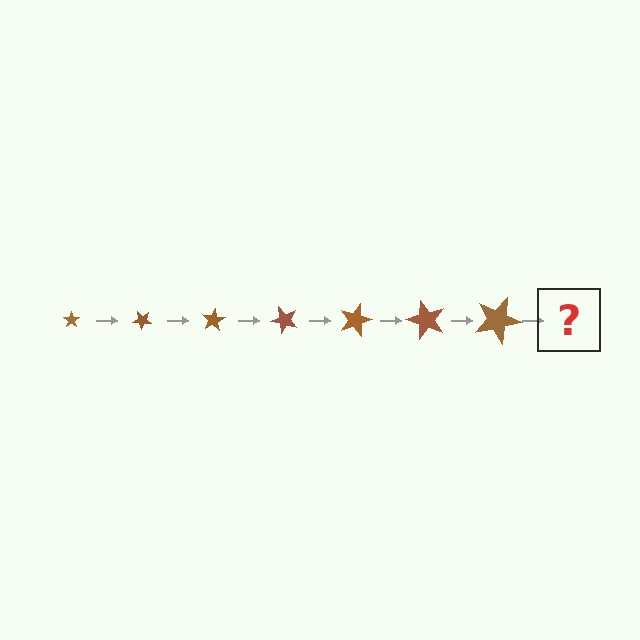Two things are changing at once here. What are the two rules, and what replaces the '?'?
The two rules are that the star grows larger each step and it rotates 40 degrees each step. The '?' should be a star, larger than the previous one and rotated 280 degrees from the start.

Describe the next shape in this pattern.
It should be a star, larger than the previous one and rotated 280 degrees from the start.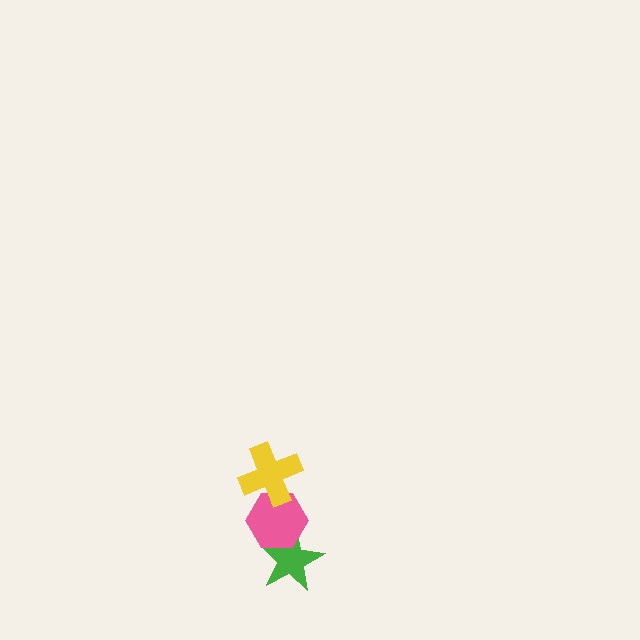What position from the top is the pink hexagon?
The pink hexagon is 2nd from the top.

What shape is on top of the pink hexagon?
The yellow cross is on top of the pink hexagon.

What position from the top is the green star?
The green star is 3rd from the top.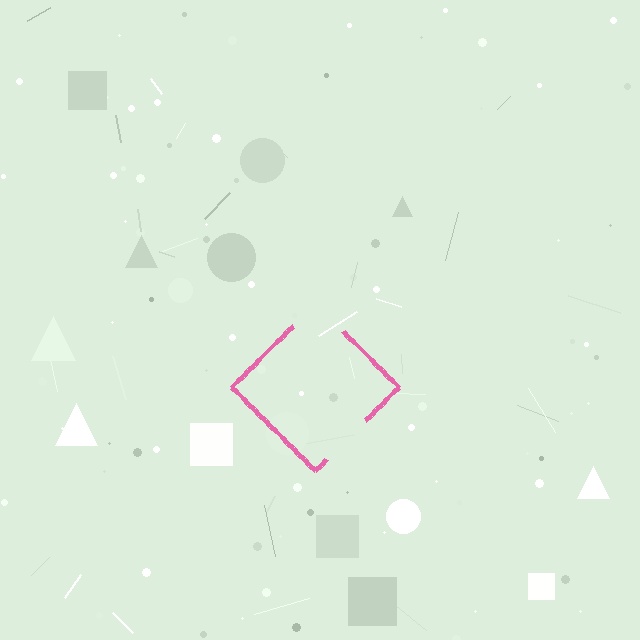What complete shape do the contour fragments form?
The contour fragments form a diamond.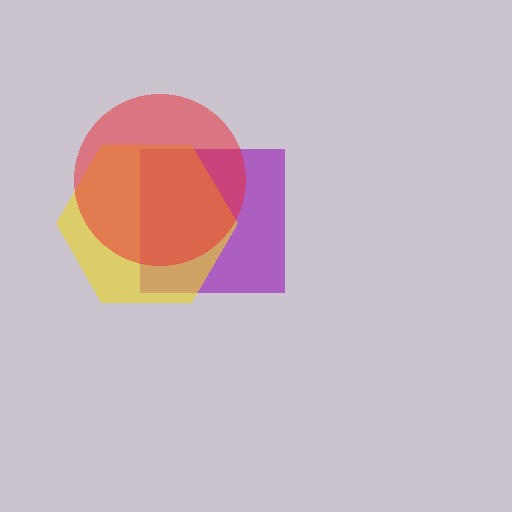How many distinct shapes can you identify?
There are 3 distinct shapes: a purple square, a yellow hexagon, a red circle.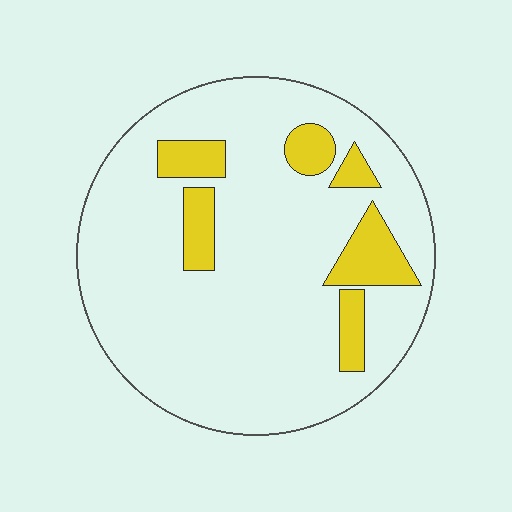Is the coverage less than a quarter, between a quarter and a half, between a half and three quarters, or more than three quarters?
Less than a quarter.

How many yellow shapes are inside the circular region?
6.